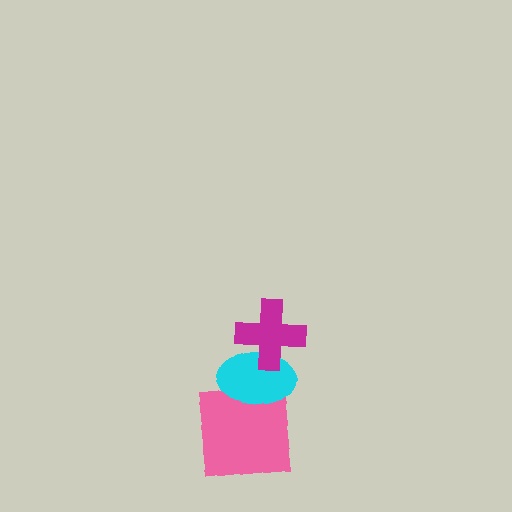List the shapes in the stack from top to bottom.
From top to bottom: the magenta cross, the cyan ellipse, the pink square.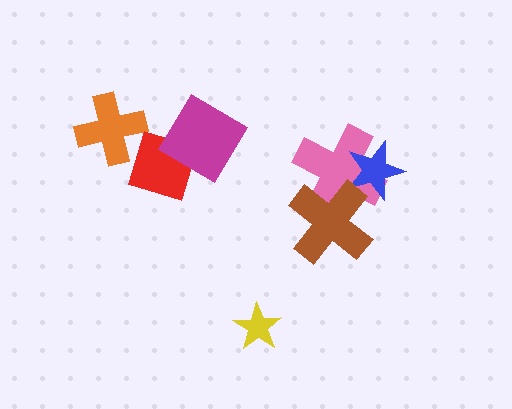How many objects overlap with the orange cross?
1 object overlaps with the orange cross.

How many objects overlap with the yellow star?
0 objects overlap with the yellow star.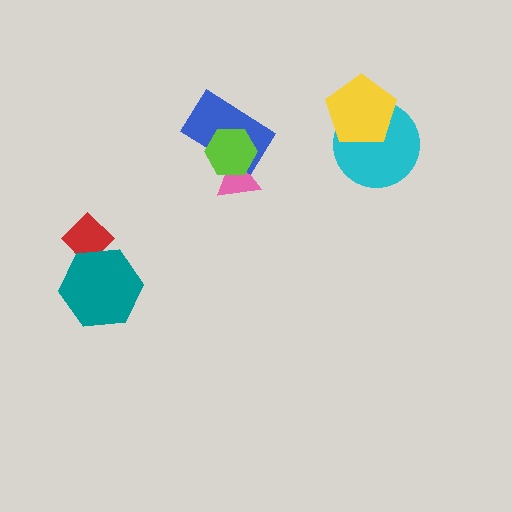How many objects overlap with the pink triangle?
2 objects overlap with the pink triangle.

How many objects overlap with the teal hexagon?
1 object overlaps with the teal hexagon.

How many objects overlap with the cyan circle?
1 object overlaps with the cyan circle.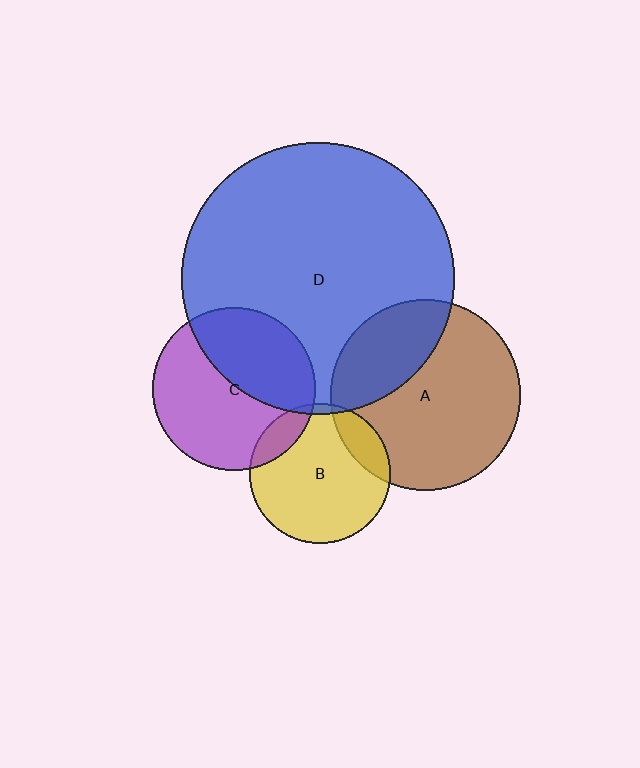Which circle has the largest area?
Circle D (blue).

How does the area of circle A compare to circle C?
Approximately 1.4 times.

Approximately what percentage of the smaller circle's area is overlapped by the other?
Approximately 30%.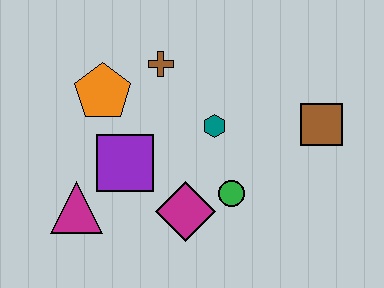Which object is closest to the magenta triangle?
The purple square is closest to the magenta triangle.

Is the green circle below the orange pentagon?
Yes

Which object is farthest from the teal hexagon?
The magenta triangle is farthest from the teal hexagon.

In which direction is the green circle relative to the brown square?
The green circle is to the left of the brown square.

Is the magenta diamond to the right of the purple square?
Yes